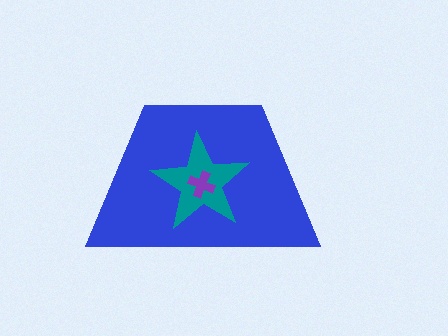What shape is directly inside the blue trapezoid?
The teal star.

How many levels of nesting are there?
3.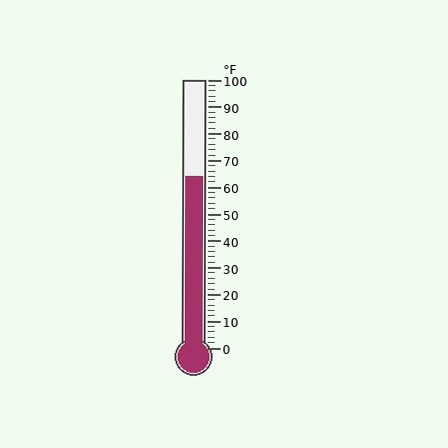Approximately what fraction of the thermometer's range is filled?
The thermometer is filled to approximately 65% of its range.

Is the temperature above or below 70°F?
The temperature is below 70°F.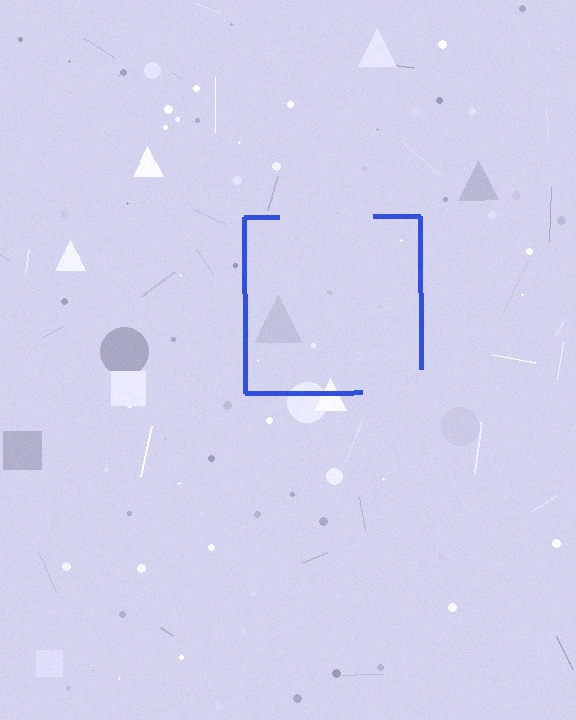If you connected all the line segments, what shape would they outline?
They would outline a square.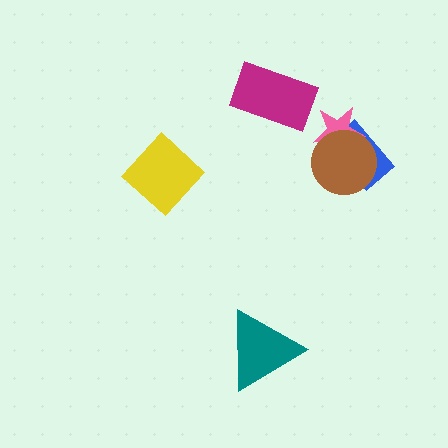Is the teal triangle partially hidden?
No, no other shape covers it.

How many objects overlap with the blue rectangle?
2 objects overlap with the blue rectangle.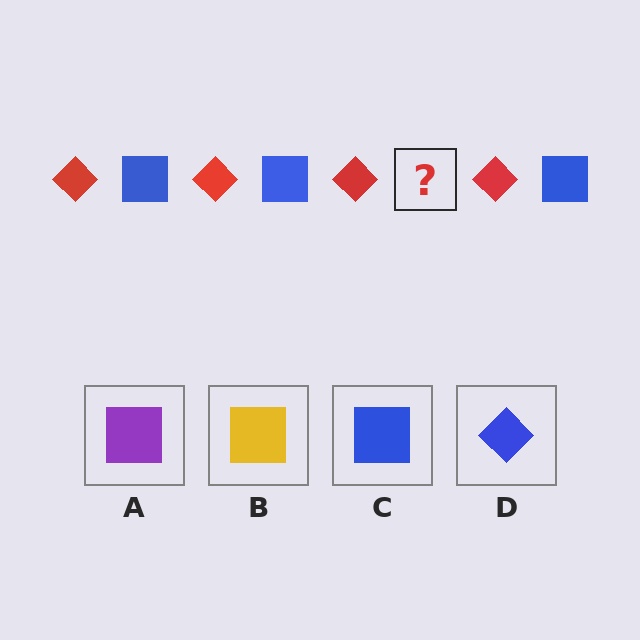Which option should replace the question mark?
Option C.